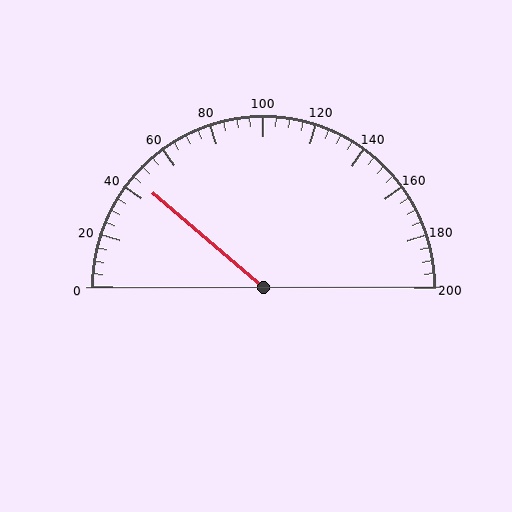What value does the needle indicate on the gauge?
The needle indicates approximately 45.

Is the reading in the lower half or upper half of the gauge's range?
The reading is in the lower half of the range (0 to 200).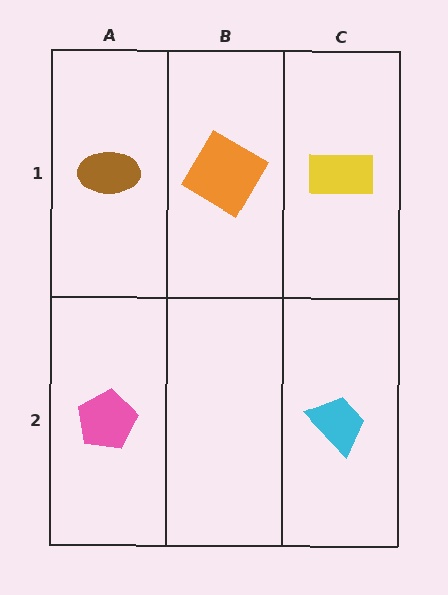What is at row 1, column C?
A yellow rectangle.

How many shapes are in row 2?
2 shapes.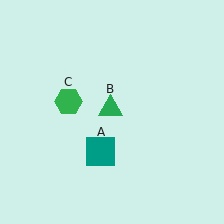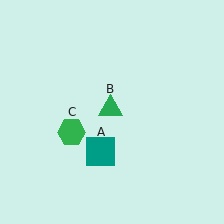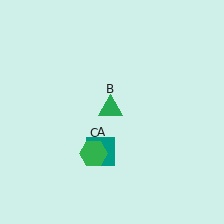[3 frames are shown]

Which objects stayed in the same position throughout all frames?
Teal square (object A) and green triangle (object B) remained stationary.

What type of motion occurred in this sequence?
The green hexagon (object C) rotated counterclockwise around the center of the scene.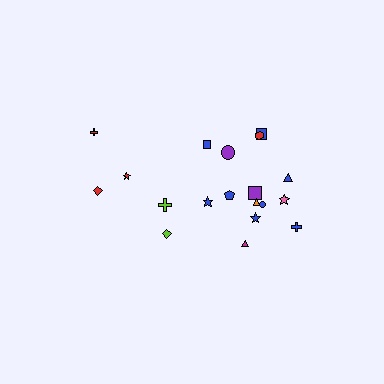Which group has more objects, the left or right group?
The right group.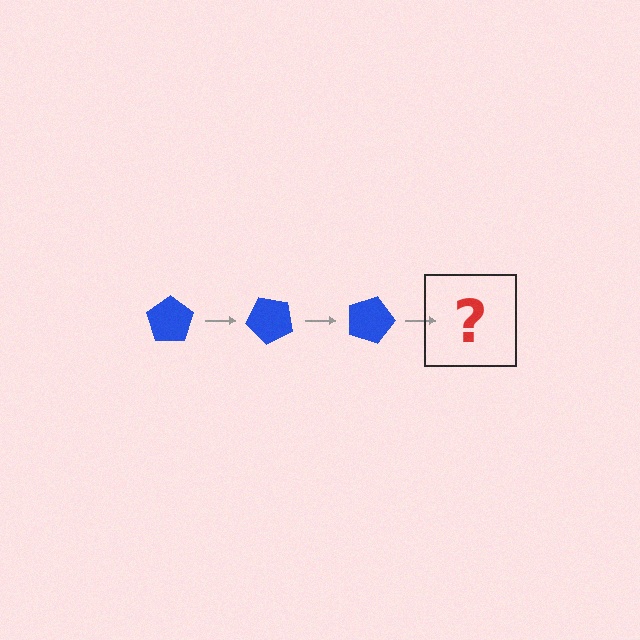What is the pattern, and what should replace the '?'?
The pattern is that the pentagon rotates 45 degrees each step. The '?' should be a blue pentagon rotated 135 degrees.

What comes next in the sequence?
The next element should be a blue pentagon rotated 135 degrees.